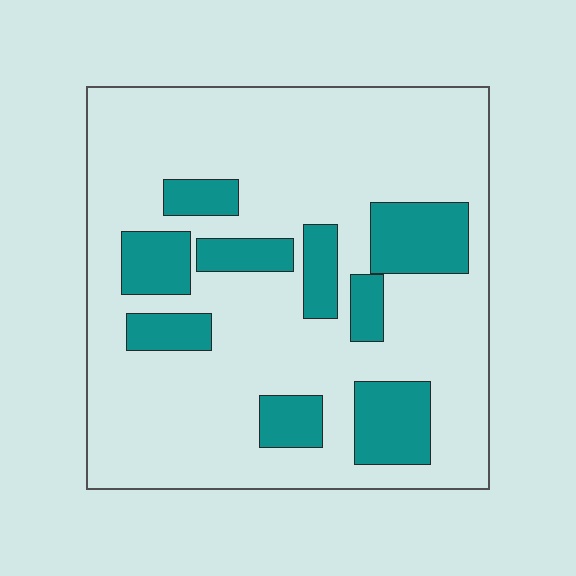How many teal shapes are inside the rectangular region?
9.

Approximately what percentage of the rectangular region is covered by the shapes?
Approximately 20%.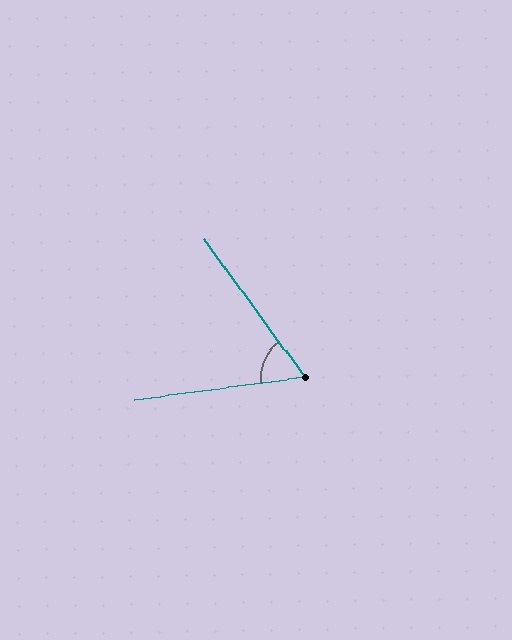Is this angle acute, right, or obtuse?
It is acute.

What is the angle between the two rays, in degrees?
Approximately 61 degrees.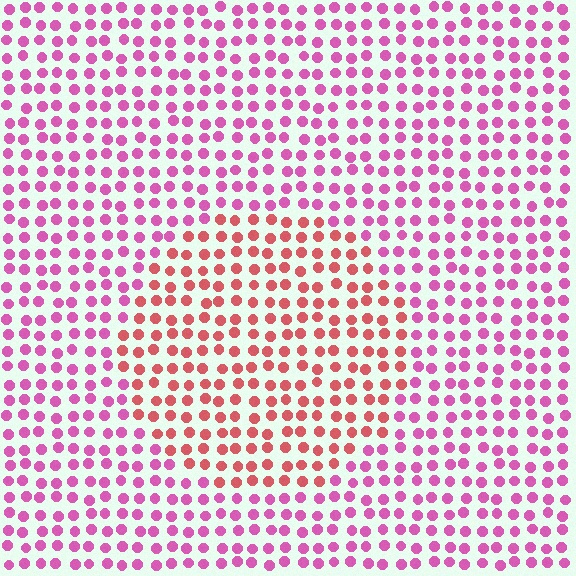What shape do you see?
I see a circle.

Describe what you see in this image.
The image is filled with small pink elements in a uniform arrangement. A circle-shaped region is visible where the elements are tinted to a slightly different hue, forming a subtle color boundary.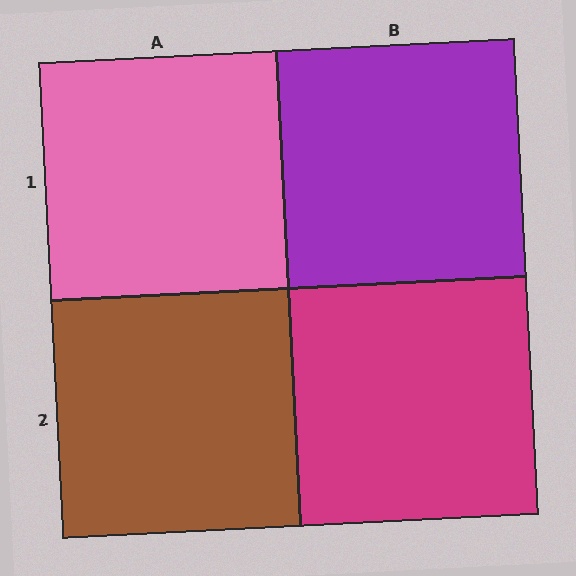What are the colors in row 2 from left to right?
Brown, magenta.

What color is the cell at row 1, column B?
Purple.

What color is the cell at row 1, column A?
Pink.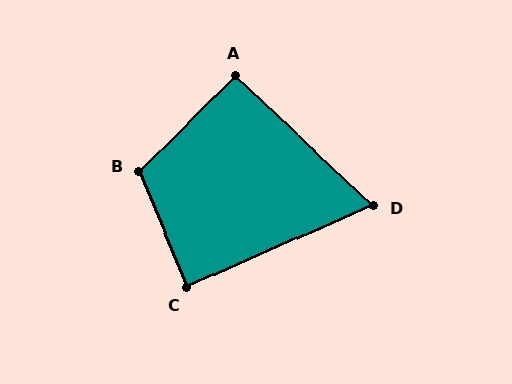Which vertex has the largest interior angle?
B, at approximately 113 degrees.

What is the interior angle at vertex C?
Approximately 89 degrees (approximately right).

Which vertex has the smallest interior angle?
D, at approximately 67 degrees.